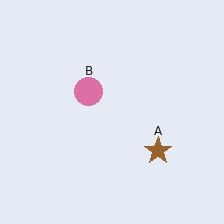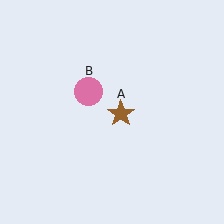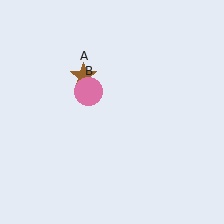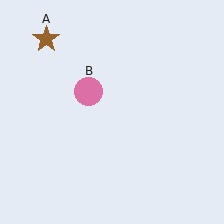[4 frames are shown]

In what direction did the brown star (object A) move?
The brown star (object A) moved up and to the left.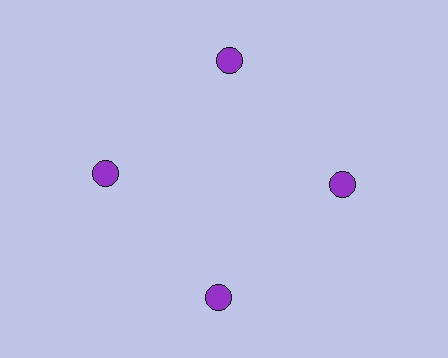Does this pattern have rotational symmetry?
Yes, this pattern has 4-fold rotational symmetry. It looks the same after rotating 90 degrees around the center.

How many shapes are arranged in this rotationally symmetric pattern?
There are 4 shapes, arranged in 4 groups of 1.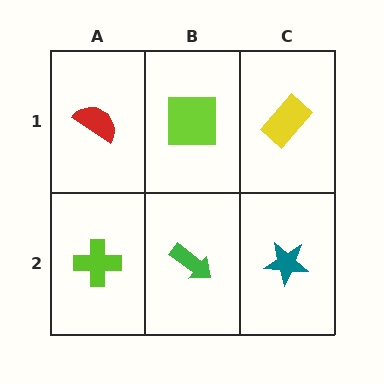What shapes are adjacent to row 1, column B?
A green arrow (row 2, column B), a red semicircle (row 1, column A), a yellow rectangle (row 1, column C).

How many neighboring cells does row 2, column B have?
3.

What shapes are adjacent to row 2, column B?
A lime square (row 1, column B), a lime cross (row 2, column A), a teal star (row 2, column C).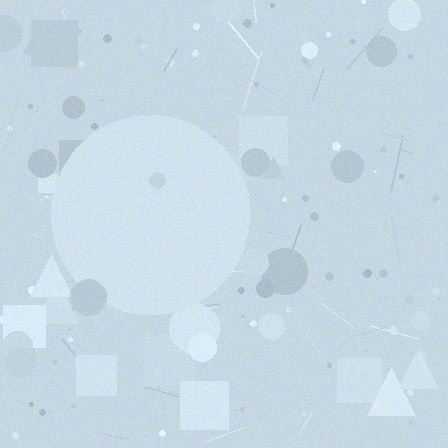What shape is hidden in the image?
A circle is hidden in the image.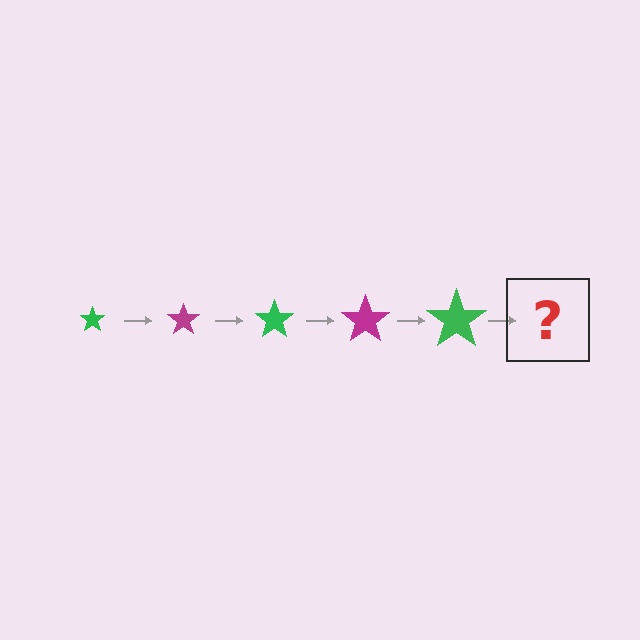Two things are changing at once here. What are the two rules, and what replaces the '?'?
The two rules are that the star grows larger each step and the color cycles through green and magenta. The '?' should be a magenta star, larger than the previous one.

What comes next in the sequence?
The next element should be a magenta star, larger than the previous one.